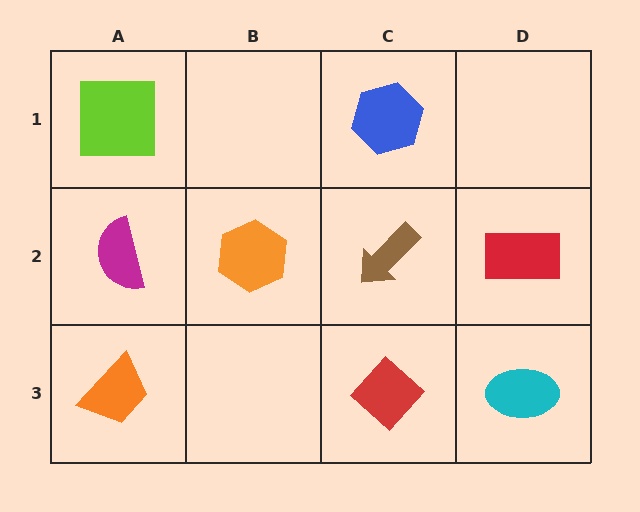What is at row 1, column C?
A blue hexagon.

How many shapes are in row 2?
4 shapes.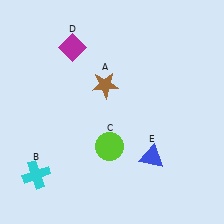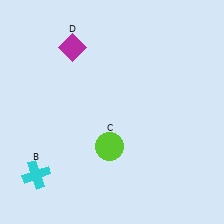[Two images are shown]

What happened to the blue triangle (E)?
The blue triangle (E) was removed in Image 2. It was in the bottom-right area of Image 1.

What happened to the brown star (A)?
The brown star (A) was removed in Image 2. It was in the top-left area of Image 1.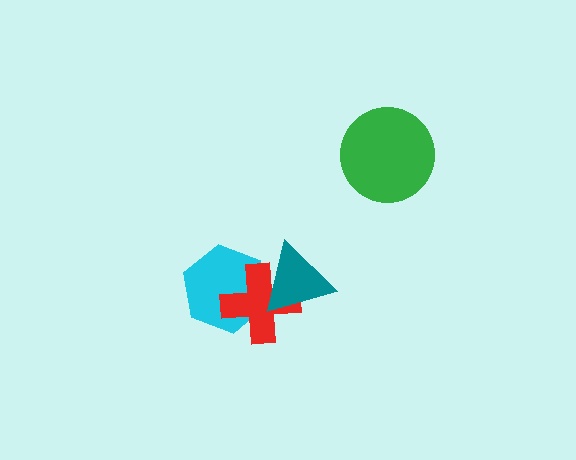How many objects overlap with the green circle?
0 objects overlap with the green circle.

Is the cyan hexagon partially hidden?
Yes, it is partially covered by another shape.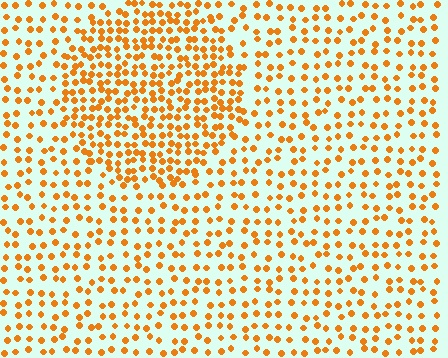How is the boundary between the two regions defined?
The boundary is defined by a change in element density (approximately 1.9x ratio). All elements are the same color, size, and shape.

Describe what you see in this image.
The image contains small orange elements arranged at two different densities. A circle-shaped region is visible where the elements are more densely packed than the surrounding area.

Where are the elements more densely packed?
The elements are more densely packed inside the circle boundary.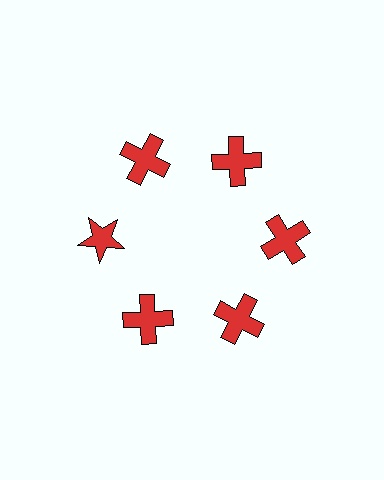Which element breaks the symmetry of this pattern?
The red star at roughly the 9 o'clock position breaks the symmetry. All other shapes are red crosses.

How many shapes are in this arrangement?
There are 6 shapes arranged in a ring pattern.